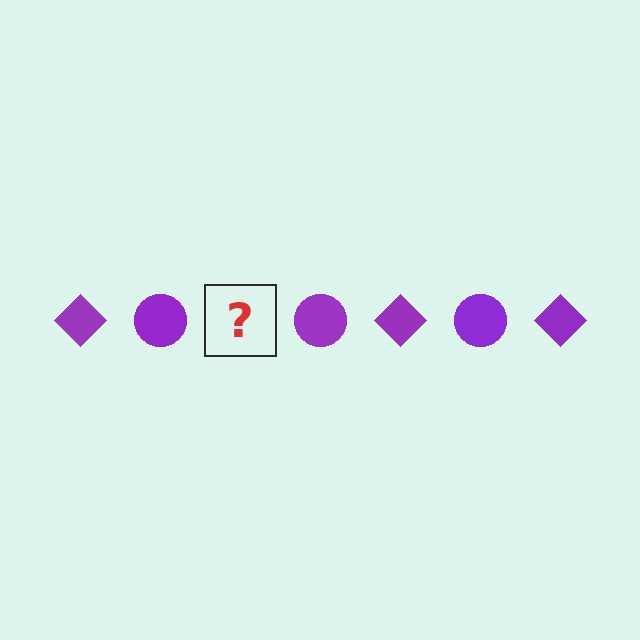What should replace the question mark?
The question mark should be replaced with a purple diamond.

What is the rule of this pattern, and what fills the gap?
The rule is that the pattern cycles through diamond, circle shapes in purple. The gap should be filled with a purple diamond.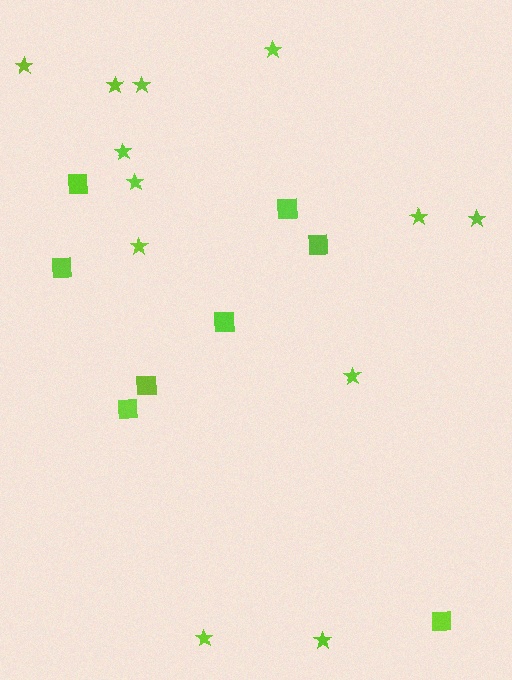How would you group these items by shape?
There are 2 groups: one group of squares (8) and one group of stars (12).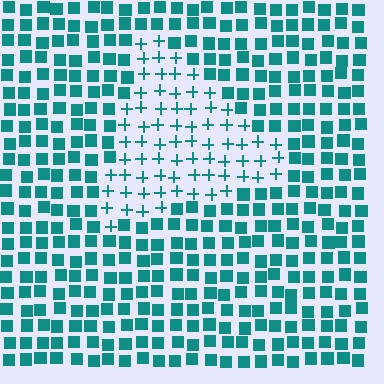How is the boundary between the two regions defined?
The boundary is defined by a change in element shape: plus signs inside vs. squares outside. All elements share the same color and spacing.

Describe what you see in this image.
The image is filled with small teal elements arranged in a uniform grid. A triangle-shaped region contains plus signs, while the surrounding area contains squares. The boundary is defined purely by the change in element shape.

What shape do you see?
I see a triangle.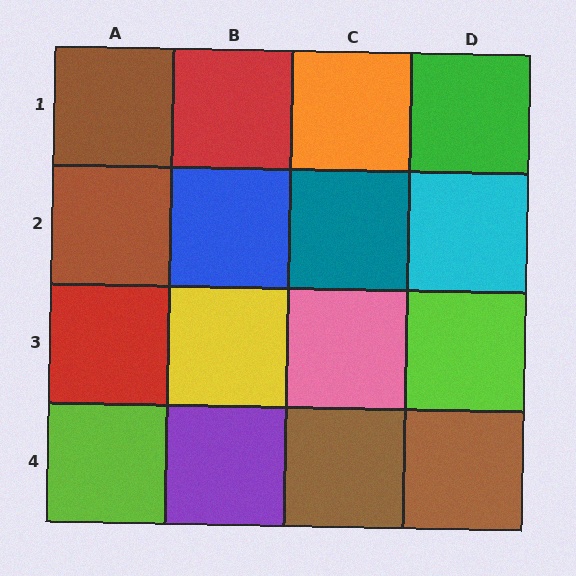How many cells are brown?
4 cells are brown.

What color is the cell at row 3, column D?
Lime.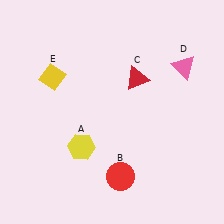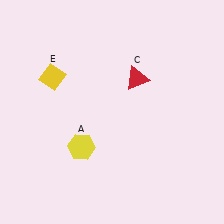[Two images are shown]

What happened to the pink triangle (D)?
The pink triangle (D) was removed in Image 2. It was in the top-right area of Image 1.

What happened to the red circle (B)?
The red circle (B) was removed in Image 2. It was in the bottom-right area of Image 1.